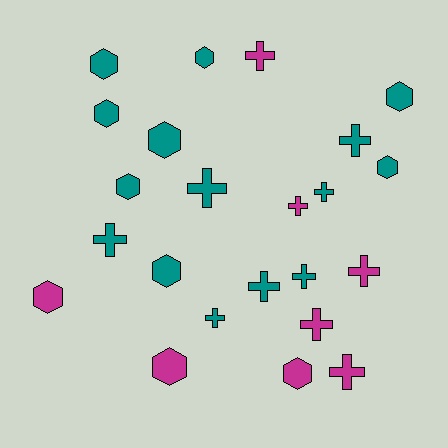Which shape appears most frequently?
Cross, with 12 objects.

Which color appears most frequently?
Teal, with 15 objects.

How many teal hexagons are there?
There are 8 teal hexagons.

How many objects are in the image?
There are 23 objects.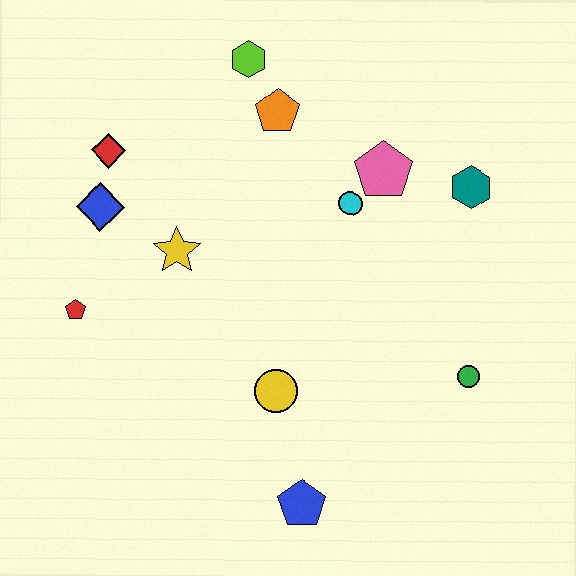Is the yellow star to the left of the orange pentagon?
Yes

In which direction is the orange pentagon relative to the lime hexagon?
The orange pentagon is below the lime hexagon.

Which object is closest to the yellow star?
The blue diamond is closest to the yellow star.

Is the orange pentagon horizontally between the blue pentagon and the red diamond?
Yes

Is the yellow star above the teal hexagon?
No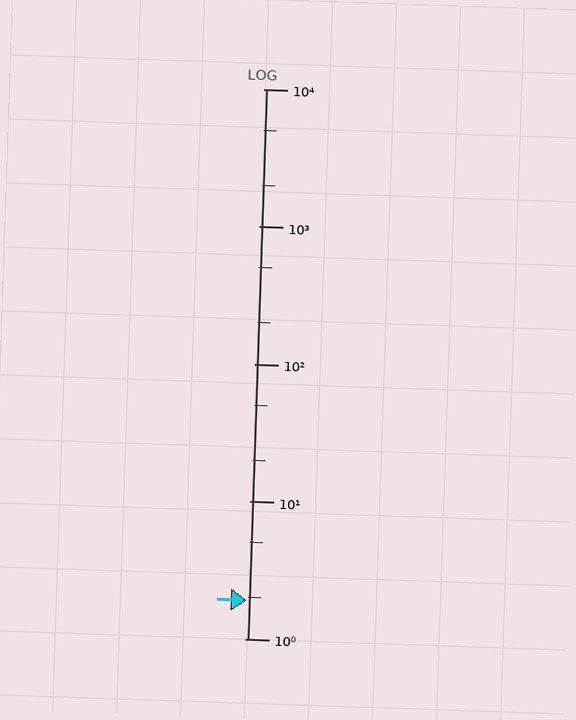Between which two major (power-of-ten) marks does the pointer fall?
The pointer is between 1 and 10.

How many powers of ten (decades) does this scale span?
The scale spans 4 decades, from 1 to 10000.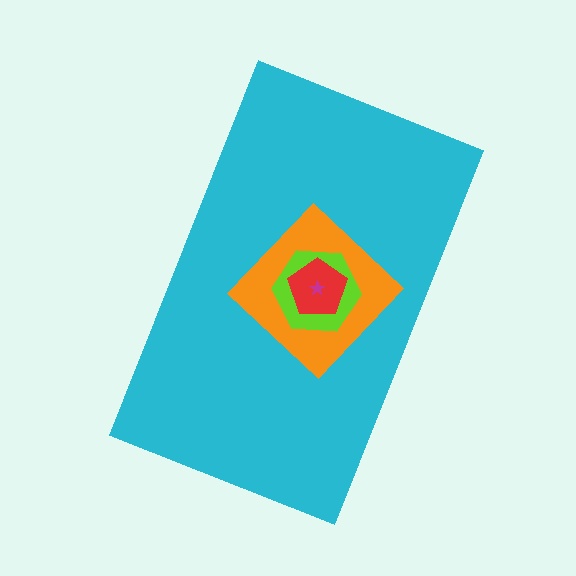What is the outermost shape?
The cyan rectangle.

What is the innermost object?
The magenta star.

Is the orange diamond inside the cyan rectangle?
Yes.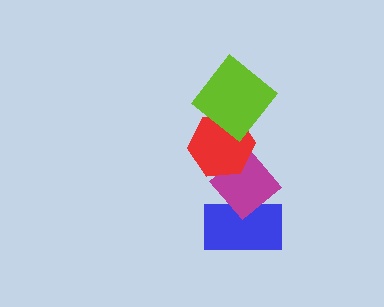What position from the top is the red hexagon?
The red hexagon is 2nd from the top.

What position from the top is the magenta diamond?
The magenta diamond is 3rd from the top.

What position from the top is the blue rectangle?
The blue rectangle is 4th from the top.